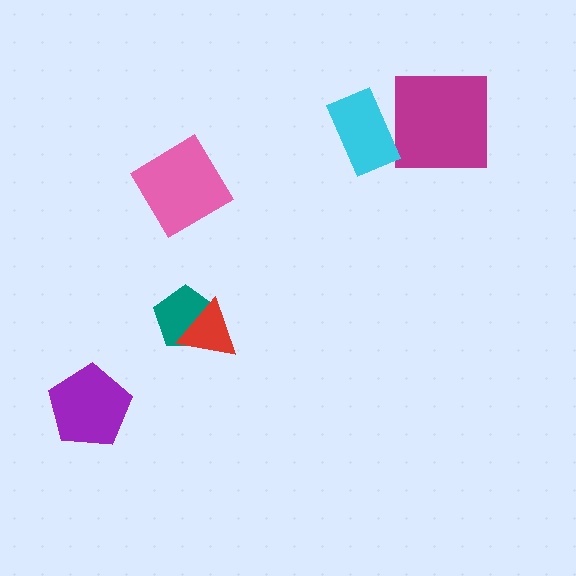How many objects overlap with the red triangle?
1 object overlaps with the red triangle.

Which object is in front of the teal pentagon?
The red triangle is in front of the teal pentagon.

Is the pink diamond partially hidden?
No, no other shape covers it.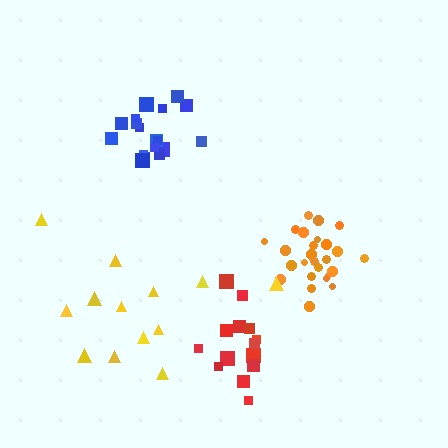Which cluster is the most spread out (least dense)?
Yellow.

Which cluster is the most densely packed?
Orange.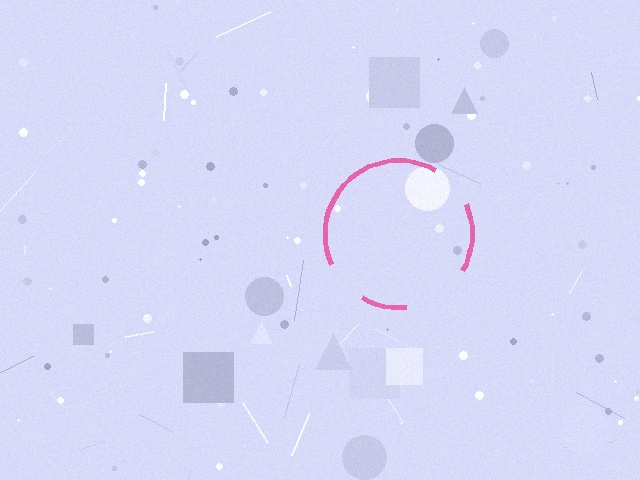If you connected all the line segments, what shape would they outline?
They would outline a circle.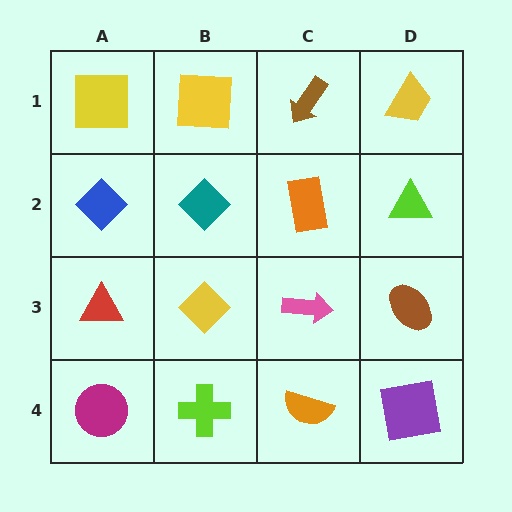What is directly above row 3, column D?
A lime triangle.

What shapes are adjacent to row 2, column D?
A yellow trapezoid (row 1, column D), a brown ellipse (row 3, column D), an orange rectangle (row 2, column C).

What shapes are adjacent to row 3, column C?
An orange rectangle (row 2, column C), an orange semicircle (row 4, column C), a yellow diamond (row 3, column B), a brown ellipse (row 3, column D).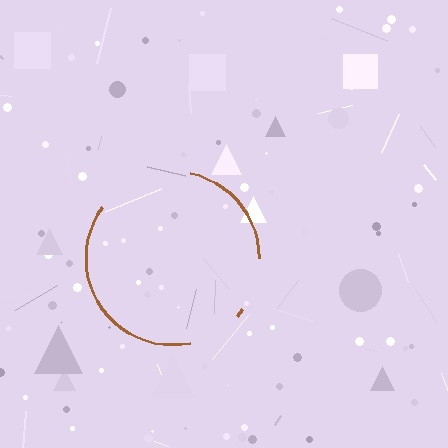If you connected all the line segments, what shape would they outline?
They would outline a circle.